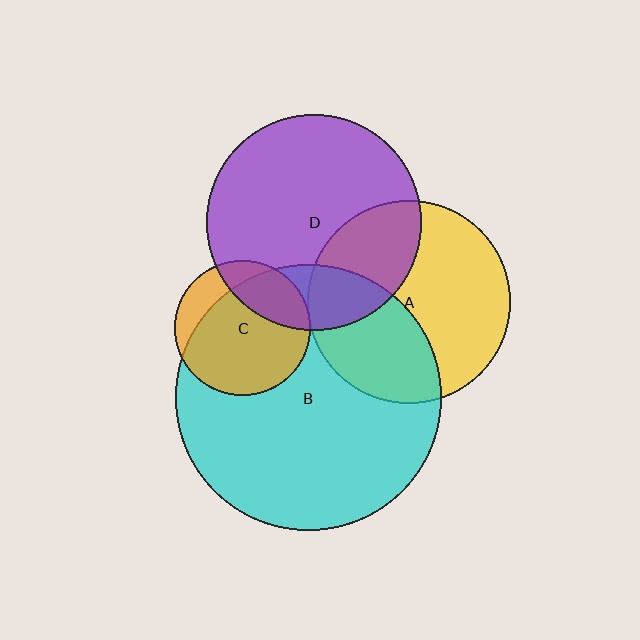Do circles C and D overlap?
Yes.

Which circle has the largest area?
Circle B (cyan).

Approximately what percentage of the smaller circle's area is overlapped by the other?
Approximately 25%.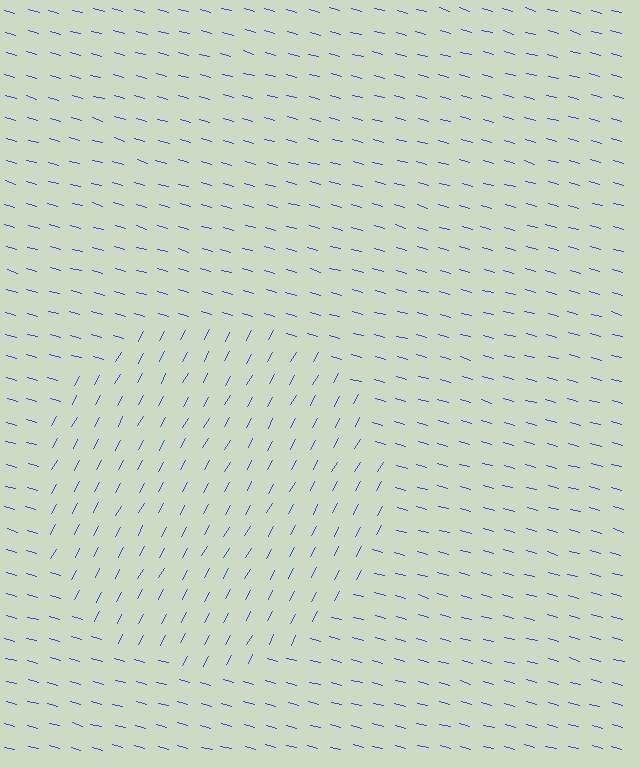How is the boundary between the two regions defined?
The boundary is defined purely by a change in line orientation (approximately 77 degrees difference). All lines are the same color and thickness.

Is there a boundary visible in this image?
Yes, there is a texture boundary formed by a change in line orientation.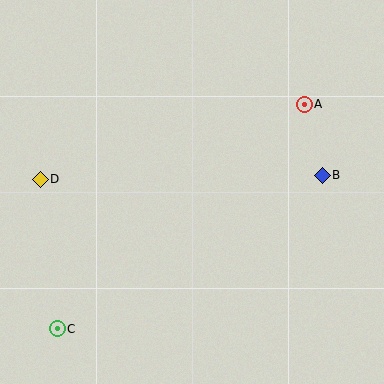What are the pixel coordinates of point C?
Point C is at (57, 329).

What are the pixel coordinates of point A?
Point A is at (304, 104).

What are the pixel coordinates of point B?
Point B is at (322, 175).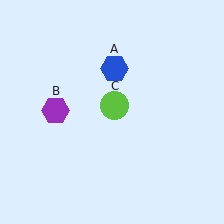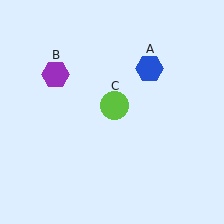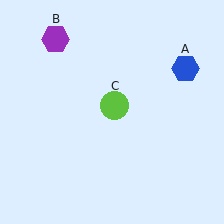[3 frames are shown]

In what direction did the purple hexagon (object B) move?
The purple hexagon (object B) moved up.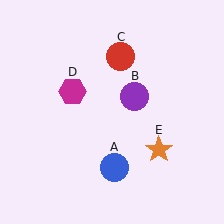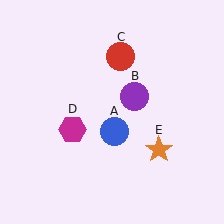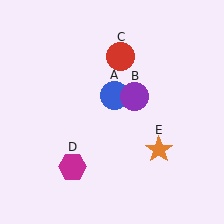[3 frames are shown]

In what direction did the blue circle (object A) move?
The blue circle (object A) moved up.